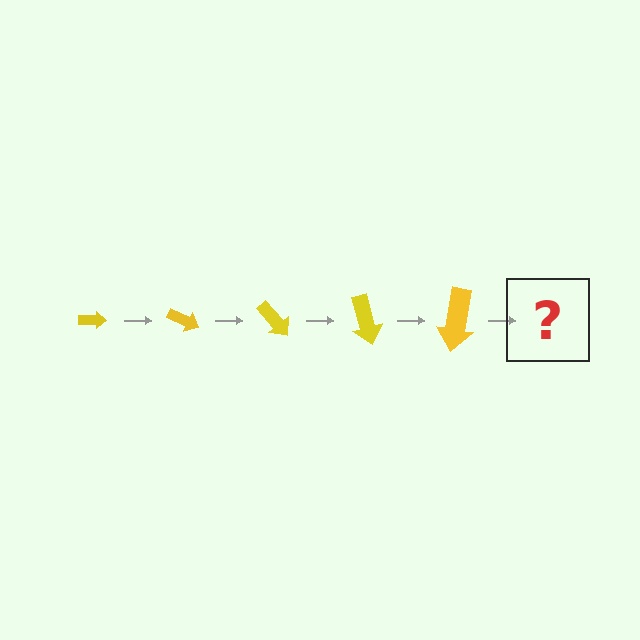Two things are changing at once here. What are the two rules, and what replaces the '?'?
The two rules are that the arrow grows larger each step and it rotates 25 degrees each step. The '?' should be an arrow, larger than the previous one and rotated 125 degrees from the start.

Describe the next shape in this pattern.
It should be an arrow, larger than the previous one and rotated 125 degrees from the start.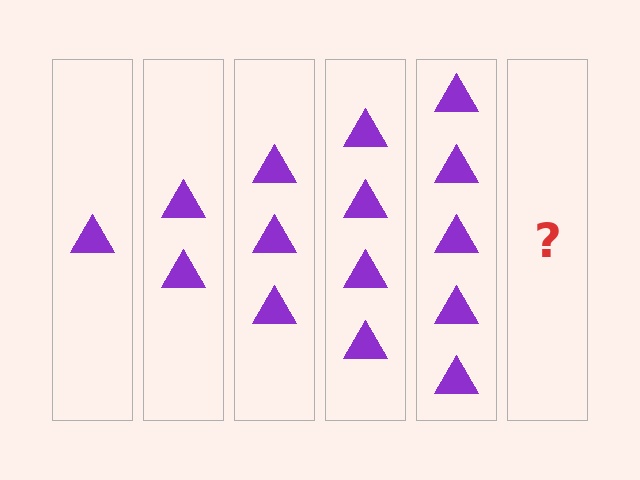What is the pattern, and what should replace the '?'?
The pattern is that each step adds one more triangle. The '?' should be 6 triangles.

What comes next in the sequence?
The next element should be 6 triangles.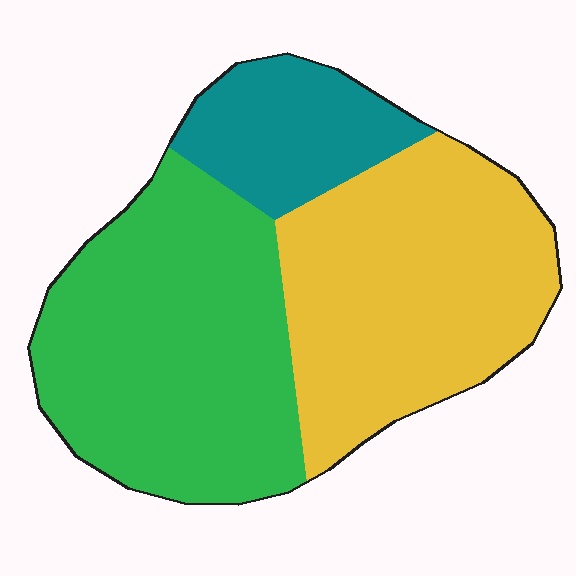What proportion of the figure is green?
Green takes up about two fifths (2/5) of the figure.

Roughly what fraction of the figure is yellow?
Yellow takes up between a third and a half of the figure.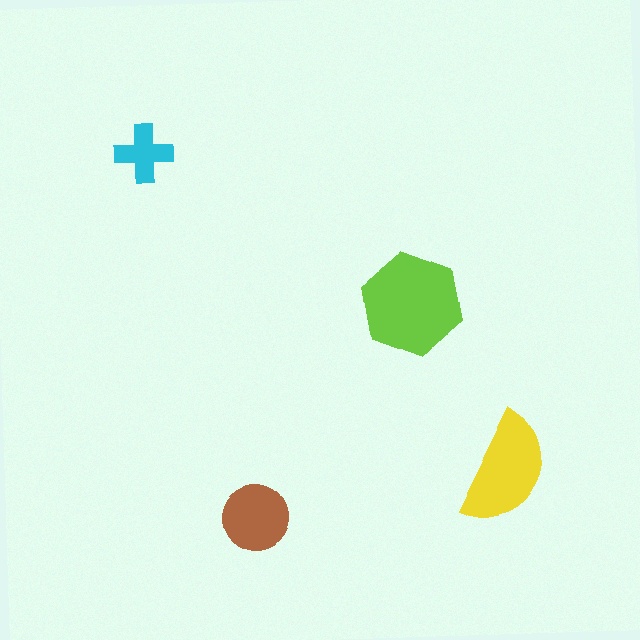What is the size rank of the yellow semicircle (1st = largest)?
2nd.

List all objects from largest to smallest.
The lime hexagon, the yellow semicircle, the brown circle, the cyan cross.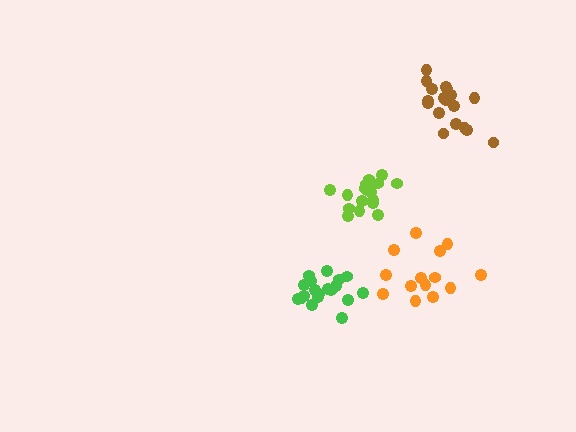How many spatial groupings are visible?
There are 4 spatial groupings.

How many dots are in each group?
Group 1: 18 dots, Group 2: 17 dots, Group 3: 19 dots, Group 4: 14 dots (68 total).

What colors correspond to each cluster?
The clusters are colored: brown, lime, green, orange.